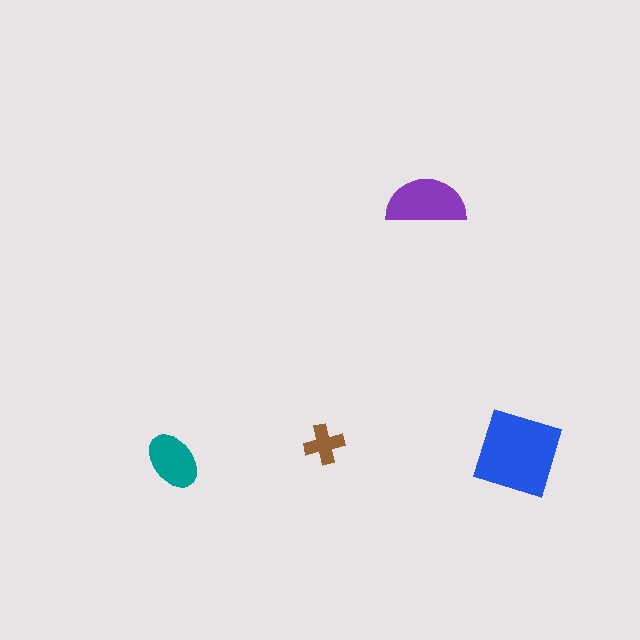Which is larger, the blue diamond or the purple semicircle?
The blue diamond.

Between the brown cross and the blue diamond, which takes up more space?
The blue diamond.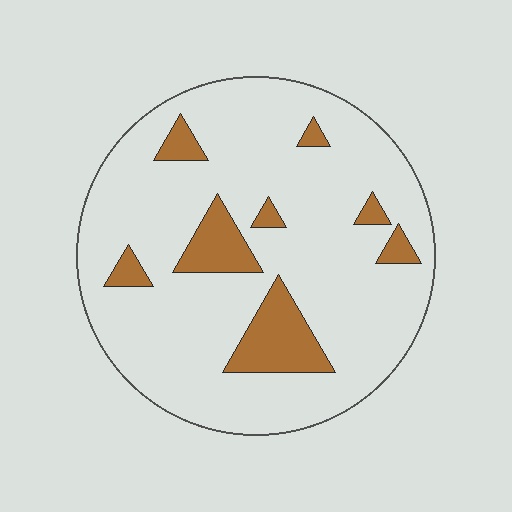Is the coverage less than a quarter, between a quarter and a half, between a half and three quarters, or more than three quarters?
Less than a quarter.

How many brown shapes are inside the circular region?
8.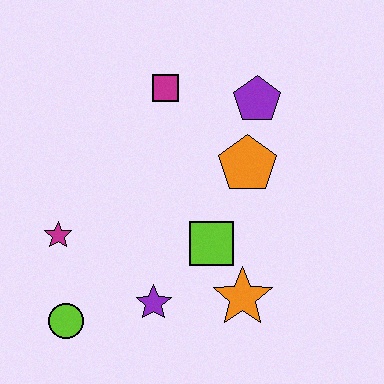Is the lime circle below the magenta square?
Yes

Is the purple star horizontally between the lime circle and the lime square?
Yes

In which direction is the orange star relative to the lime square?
The orange star is below the lime square.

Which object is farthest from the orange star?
The magenta square is farthest from the orange star.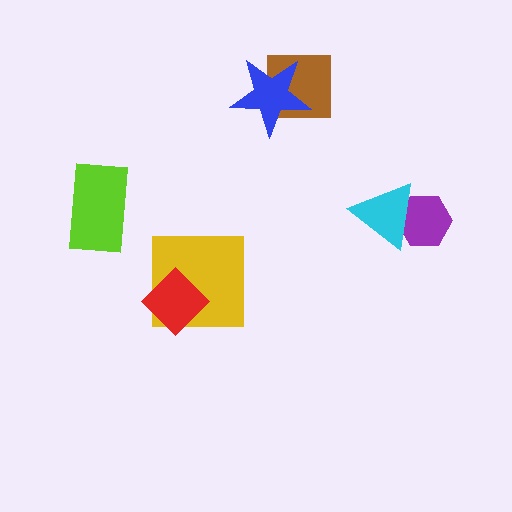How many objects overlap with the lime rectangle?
0 objects overlap with the lime rectangle.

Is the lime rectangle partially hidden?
No, no other shape covers it.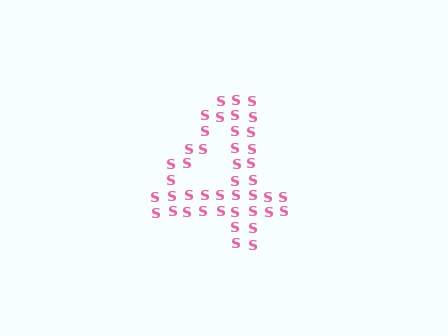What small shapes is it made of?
It is made of small letter S's.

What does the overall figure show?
The overall figure shows the digit 4.